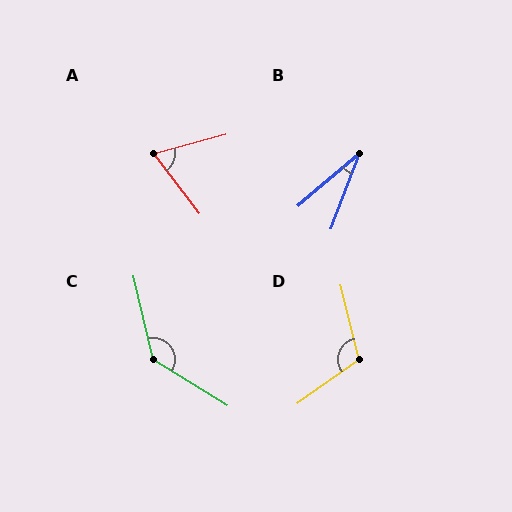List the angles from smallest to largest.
B (29°), A (67°), D (111°), C (135°).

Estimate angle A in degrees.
Approximately 67 degrees.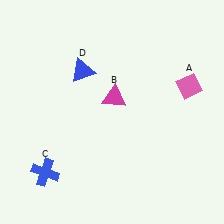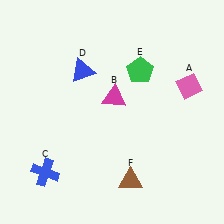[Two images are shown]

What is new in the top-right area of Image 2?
A green pentagon (E) was added in the top-right area of Image 2.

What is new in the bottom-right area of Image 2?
A brown triangle (F) was added in the bottom-right area of Image 2.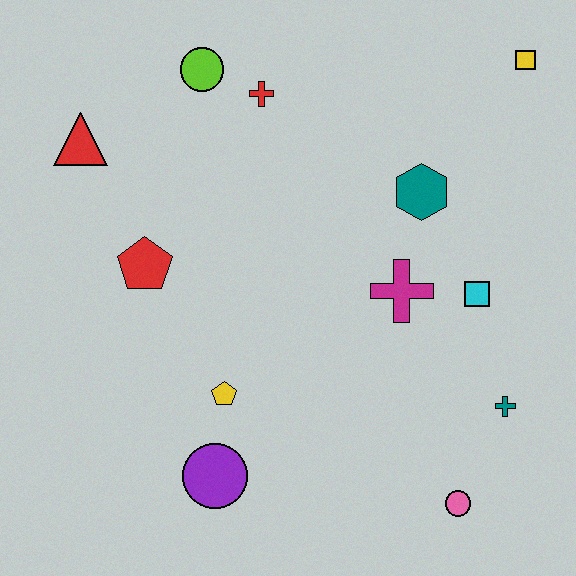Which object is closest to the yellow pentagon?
The purple circle is closest to the yellow pentagon.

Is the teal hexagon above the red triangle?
No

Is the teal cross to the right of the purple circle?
Yes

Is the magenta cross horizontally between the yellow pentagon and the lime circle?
No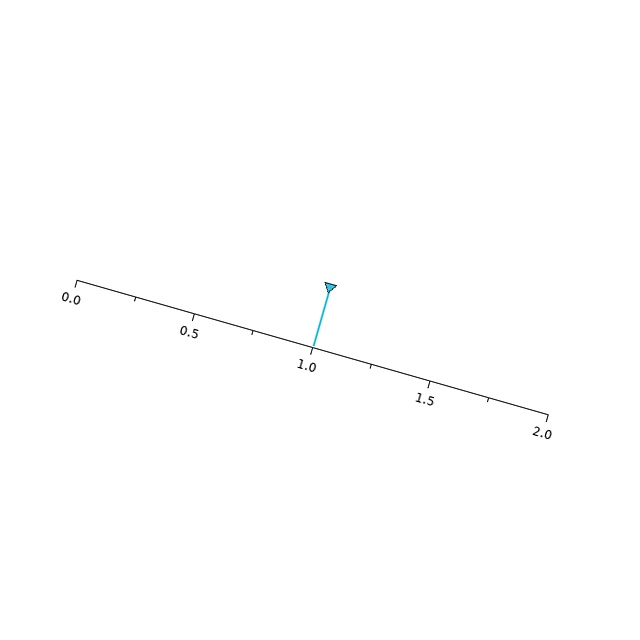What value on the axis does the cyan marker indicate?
The marker indicates approximately 1.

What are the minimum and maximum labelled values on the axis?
The axis runs from 0.0 to 2.0.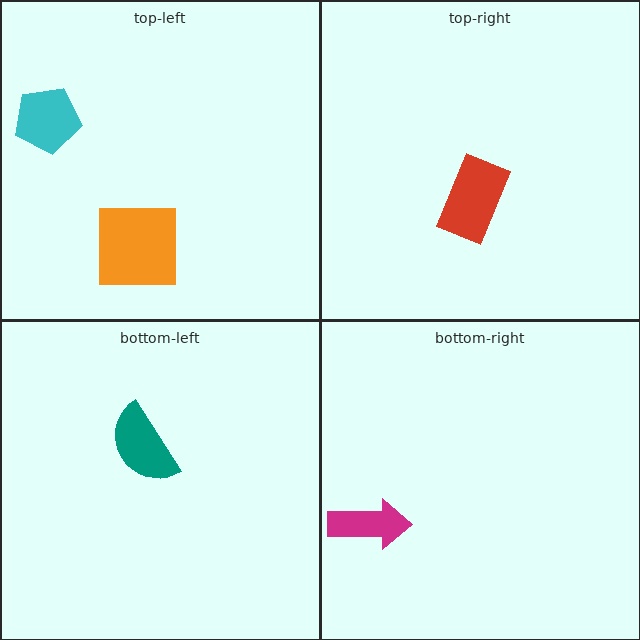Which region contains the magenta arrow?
The bottom-right region.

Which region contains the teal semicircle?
The bottom-left region.